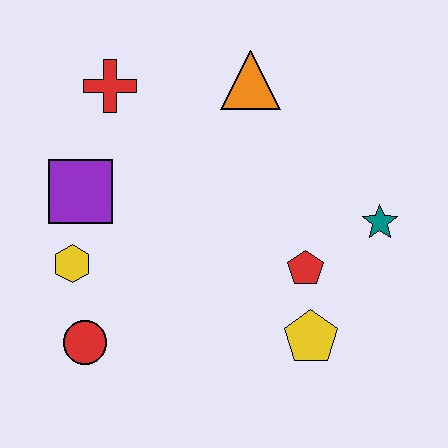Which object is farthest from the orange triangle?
The red circle is farthest from the orange triangle.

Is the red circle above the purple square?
No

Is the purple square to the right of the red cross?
No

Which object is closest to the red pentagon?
The yellow pentagon is closest to the red pentagon.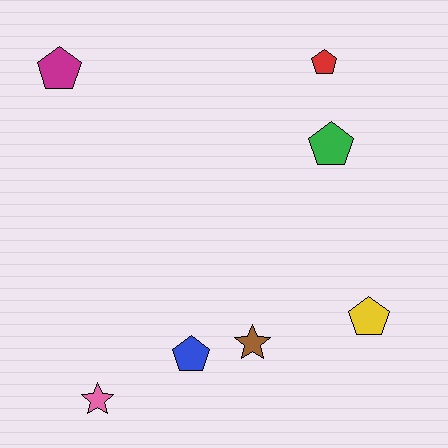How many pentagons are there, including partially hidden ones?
There are 5 pentagons.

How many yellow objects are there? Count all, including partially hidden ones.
There is 1 yellow object.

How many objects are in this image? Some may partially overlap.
There are 7 objects.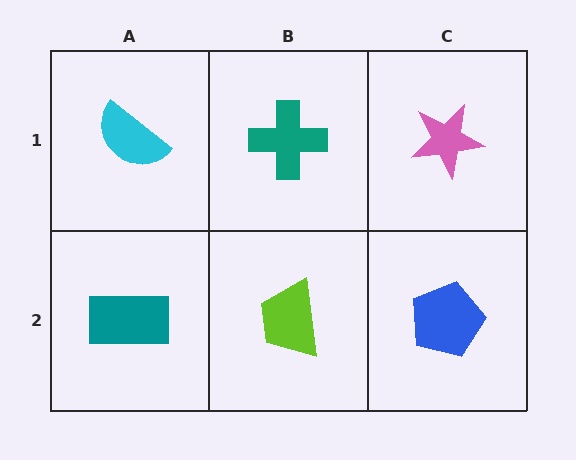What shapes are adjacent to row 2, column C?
A pink star (row 1, column C), a lime trapezoid (row 2, column B).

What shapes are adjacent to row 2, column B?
A teal cross (row 1, column B), a teal rectangle (row 2, column A), a blue pentagon (row 2, column C).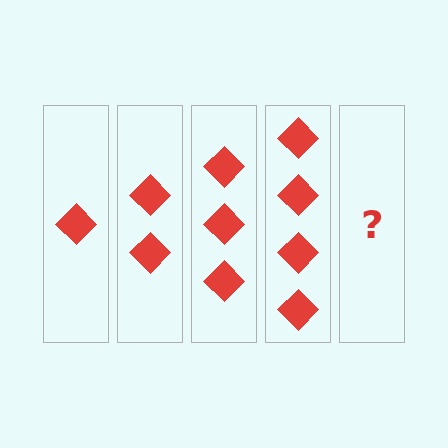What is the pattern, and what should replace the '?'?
The pattern is that each step adds one more diamond. The '?' should be 5 diamonds.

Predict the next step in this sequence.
The next step is 5 diamonds.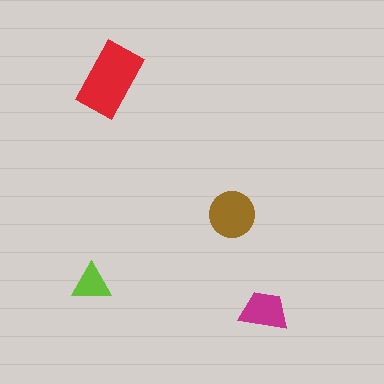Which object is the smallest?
The lime triangle.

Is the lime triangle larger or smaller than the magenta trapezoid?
Smaller.